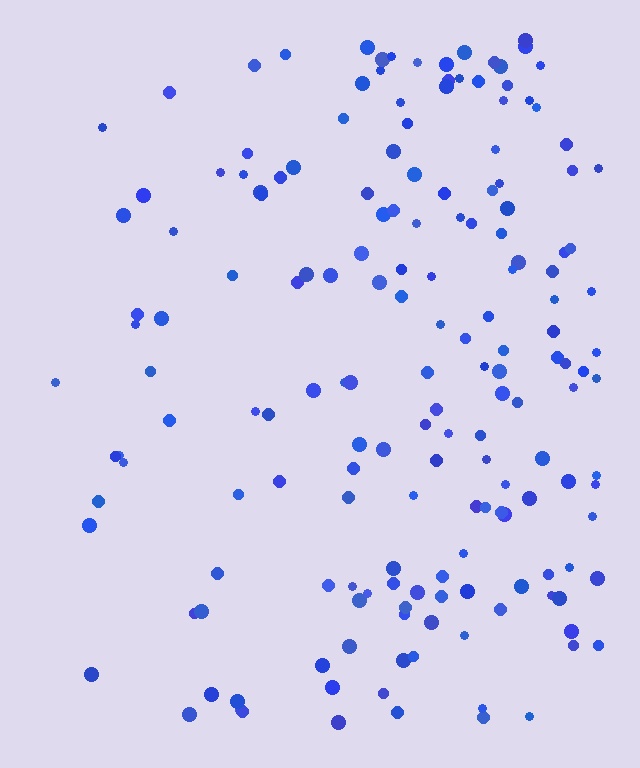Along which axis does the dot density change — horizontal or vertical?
Horizontal.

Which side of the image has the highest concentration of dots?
The right.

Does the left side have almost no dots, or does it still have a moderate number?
Still a moderate number, just noticeably fewer than the right.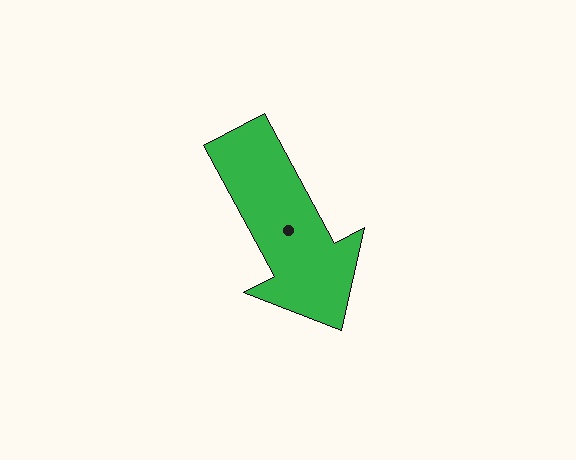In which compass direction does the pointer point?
Southeast.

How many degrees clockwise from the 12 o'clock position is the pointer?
Approximately 152 degrees.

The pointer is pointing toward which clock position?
Roughly 5 o'clock.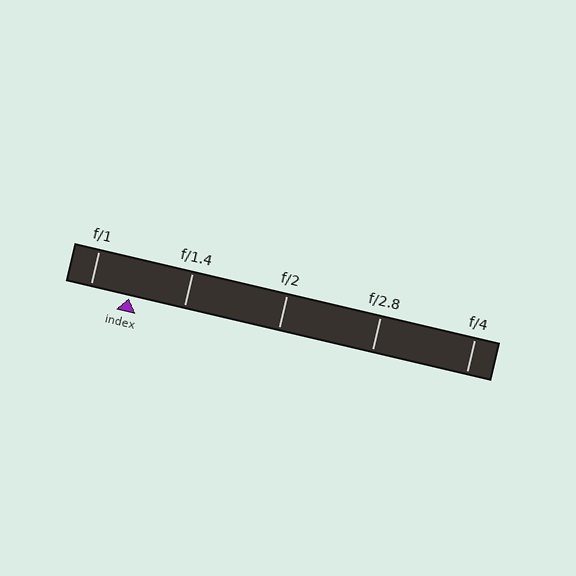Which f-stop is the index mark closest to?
The index mark is closest to f/1.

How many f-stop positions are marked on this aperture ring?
There are 5 f-stop positions marked.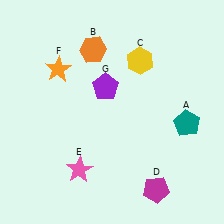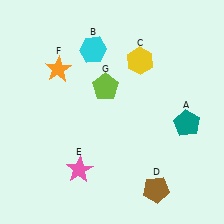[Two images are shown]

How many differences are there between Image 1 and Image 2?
There are 3 differences between the two images.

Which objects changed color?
B changed from orange to cyan. D changed from magenta to brown. G changed from purple to lime.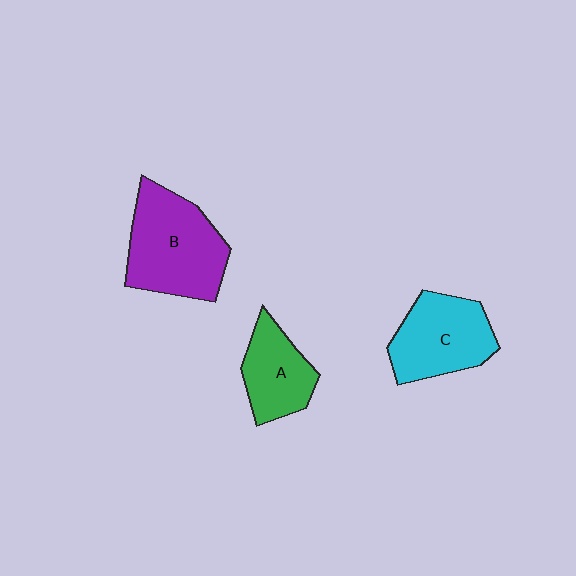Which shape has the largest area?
Shape B (purple).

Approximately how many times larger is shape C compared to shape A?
Approximately 1.3 times.